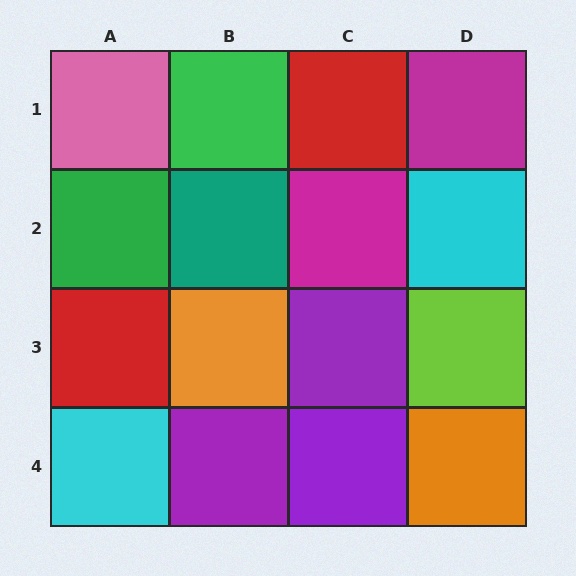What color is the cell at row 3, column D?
Lime.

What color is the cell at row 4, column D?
Orange.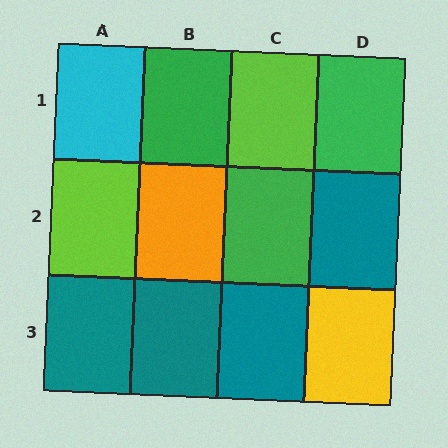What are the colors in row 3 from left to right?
Teal, teal, teal, yellow.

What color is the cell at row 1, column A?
Cyan.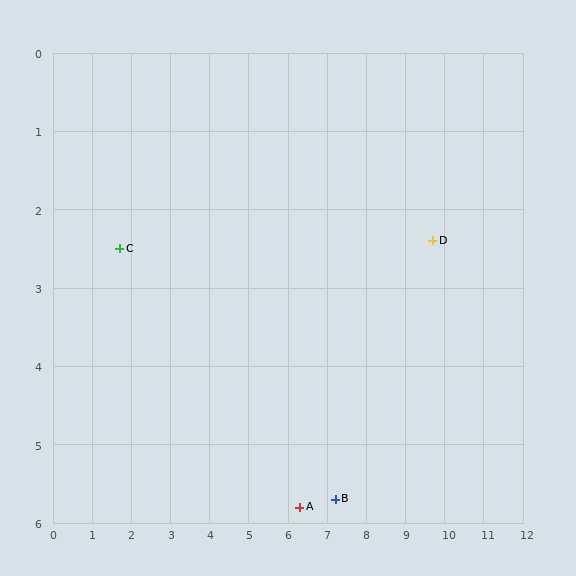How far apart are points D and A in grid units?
Points D and A are about 4.8 grid units apart.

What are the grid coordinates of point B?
Point B is at approximately (7.2, 5.7).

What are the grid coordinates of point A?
Point A is at approximately (6.3, 5.8).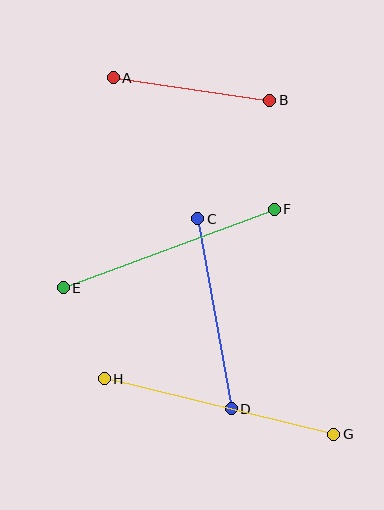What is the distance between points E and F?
The distance is approximately 225 pixels.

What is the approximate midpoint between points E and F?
The midpoint is at approximately (169, 249) pixels.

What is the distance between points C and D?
The distance is approximately 193 pixels.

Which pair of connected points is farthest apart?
Points G and H are farthest apart.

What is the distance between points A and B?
The distance is approximately 158 pixels.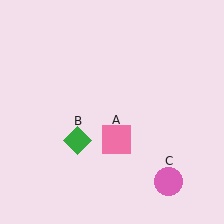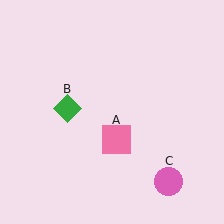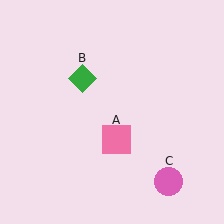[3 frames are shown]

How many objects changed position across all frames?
1 object changed position: green diamond (object B).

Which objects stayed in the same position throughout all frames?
Pink square (object A) and pink circle (object C) remained stationary.